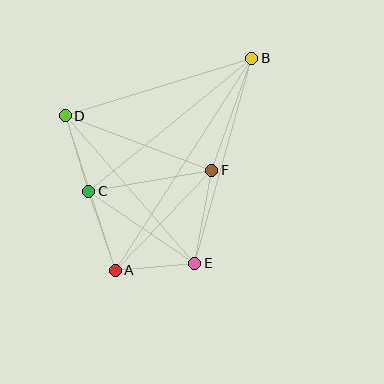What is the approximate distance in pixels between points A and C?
The distance between A and C is approximately 83 pixels.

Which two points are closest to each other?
Points C and D are closest to each other.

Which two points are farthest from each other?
Points A and B are farthest from each other.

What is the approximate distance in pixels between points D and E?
The distance between D and E is approximately 196 pixels.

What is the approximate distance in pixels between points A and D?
The distance between A and D is approximately 162 pixels.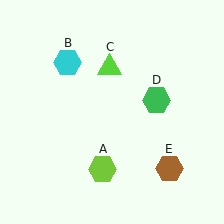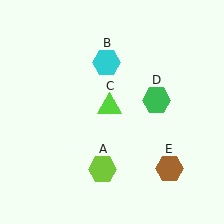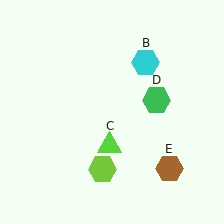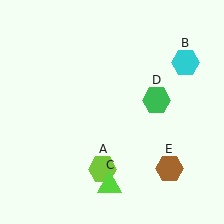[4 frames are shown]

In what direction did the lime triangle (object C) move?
The lime triangle (object C) moved down.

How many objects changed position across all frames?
2 objects changed position: cyan hexagon (object B), lime triangle (object C).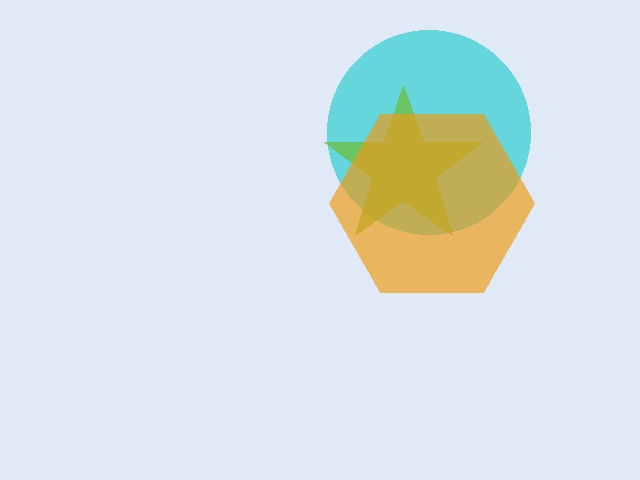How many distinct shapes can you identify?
There are 3 distinct shapes: a cyan circle, a lime star, an orange hexagon.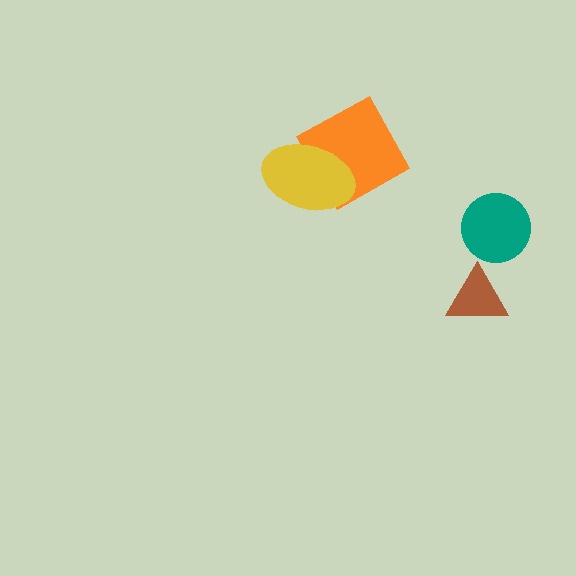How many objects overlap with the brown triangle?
0 objects overlap with the brown triangle.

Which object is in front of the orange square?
The yellow ellipse is in front of the orange square.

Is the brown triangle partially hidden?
No, no other shape covers it.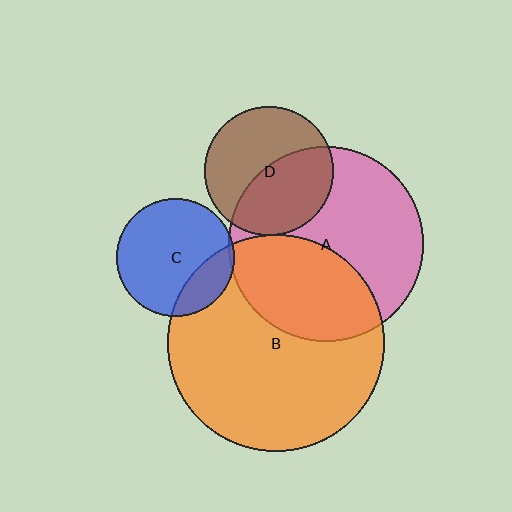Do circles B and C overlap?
Yes.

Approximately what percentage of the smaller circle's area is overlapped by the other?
Approximately 20%.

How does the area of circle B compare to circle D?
Approximately 2.8 times.